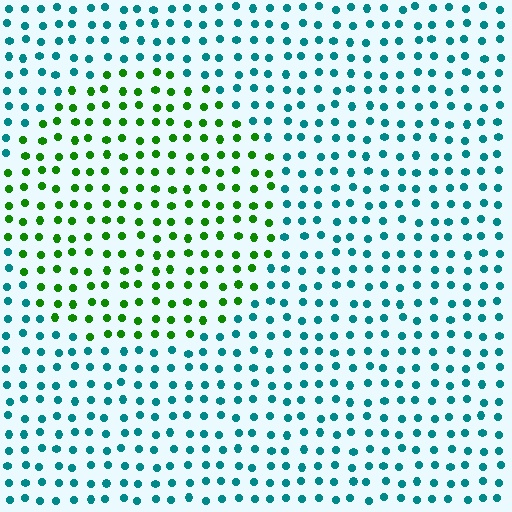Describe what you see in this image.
The image is filled with small teal elements in a uniform arrangement. A circle-shaped region is visible where the elements are tinted to a slightly different hue, forming a subtle color boundary.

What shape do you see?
I see a circle.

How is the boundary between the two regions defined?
The boundary is defined purely by a slight shift in hue (about 66 degrees). Spacing, size, and orientation are identical on both sides.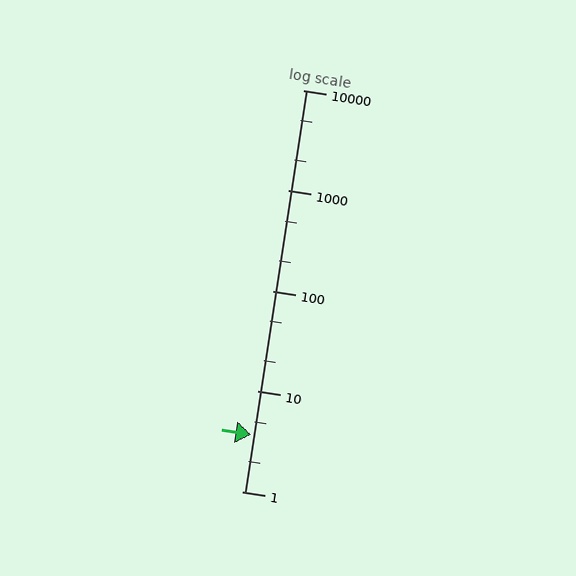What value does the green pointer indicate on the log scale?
The pointer indicates approximately 3.7.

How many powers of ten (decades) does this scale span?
The scale spans 4 decades, from 1 to 10000.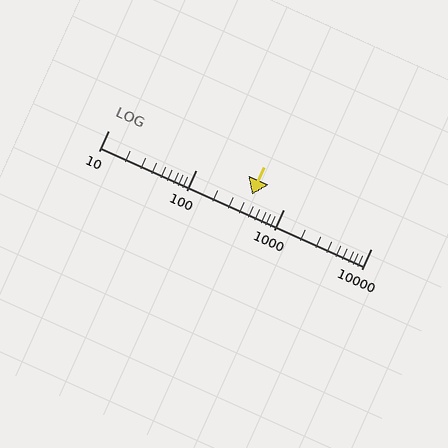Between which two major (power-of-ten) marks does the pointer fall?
The pointer is between 100 and 1000.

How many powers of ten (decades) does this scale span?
The scale spans 3 decades, from 10 to 10000.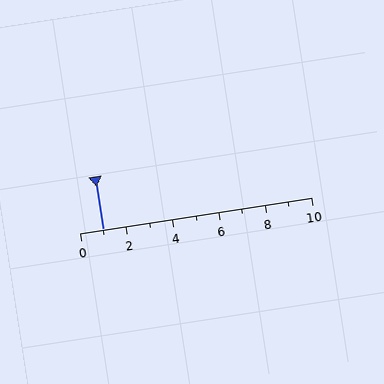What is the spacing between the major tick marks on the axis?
The major ticks are spaced 2 apart.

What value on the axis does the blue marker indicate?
The marker indicates approximately 1.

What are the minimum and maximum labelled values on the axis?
The axis runs from 0 to 10.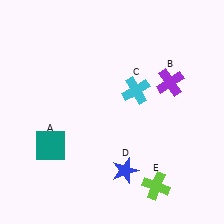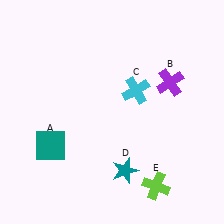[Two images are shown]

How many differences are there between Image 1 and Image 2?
There is 1 difference between the two images.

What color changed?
The star (D) changed from blue in Image 1 to teal in Image 2.